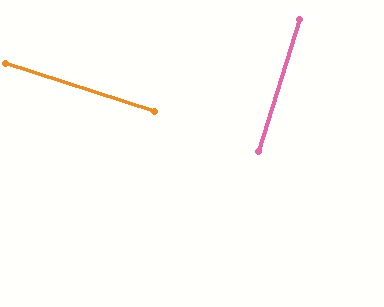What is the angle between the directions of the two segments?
Approximately 89 degrees.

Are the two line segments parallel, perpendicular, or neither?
Perpendicular — they meet at approximately 89°.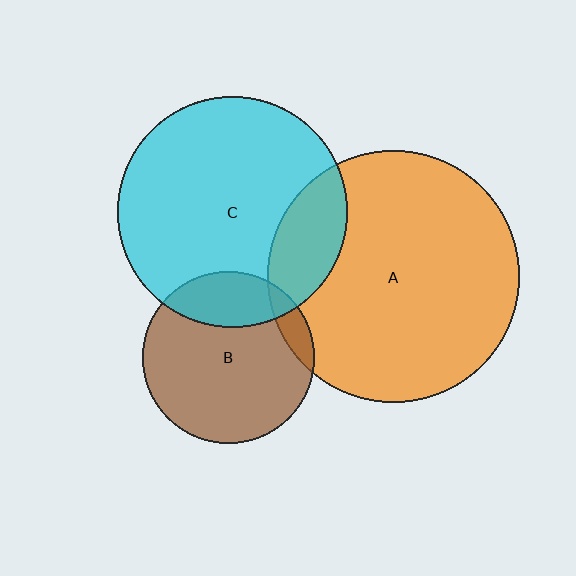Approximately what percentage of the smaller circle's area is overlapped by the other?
Approximately 10%.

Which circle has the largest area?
Circle A (orange).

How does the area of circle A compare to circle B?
Approximately 2.2 times.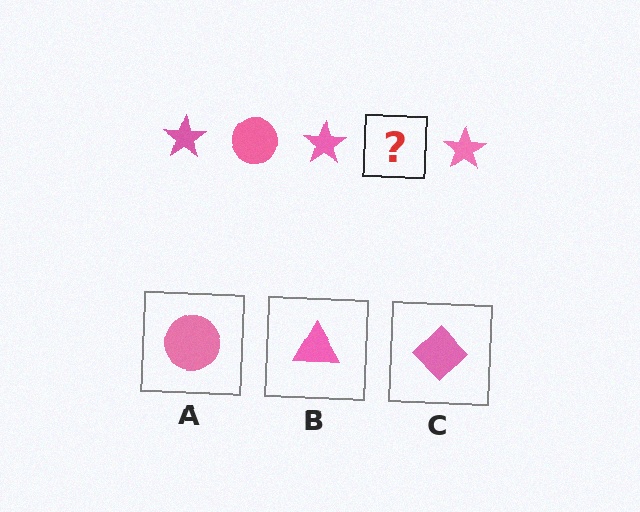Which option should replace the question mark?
Option A.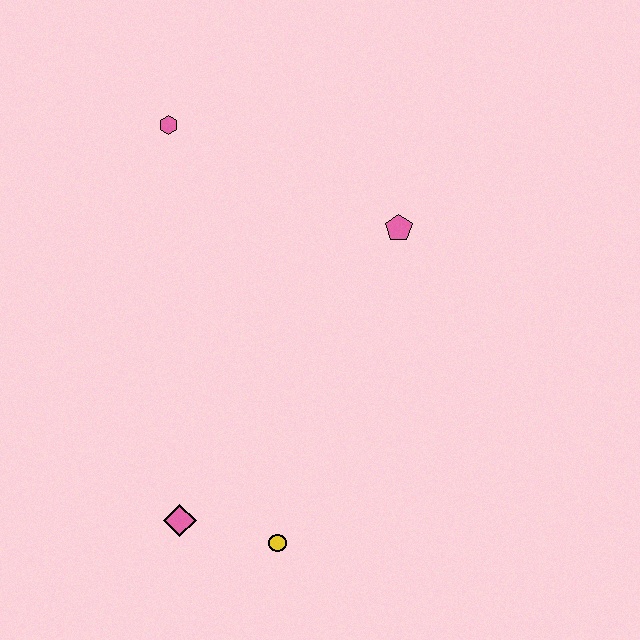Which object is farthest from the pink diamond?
The pink hexagon is farthest from the pink diamond.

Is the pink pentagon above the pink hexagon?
No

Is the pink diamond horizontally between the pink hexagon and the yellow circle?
Yes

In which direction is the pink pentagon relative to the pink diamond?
The pink pentagon is above the pink diamond.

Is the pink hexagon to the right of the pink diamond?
No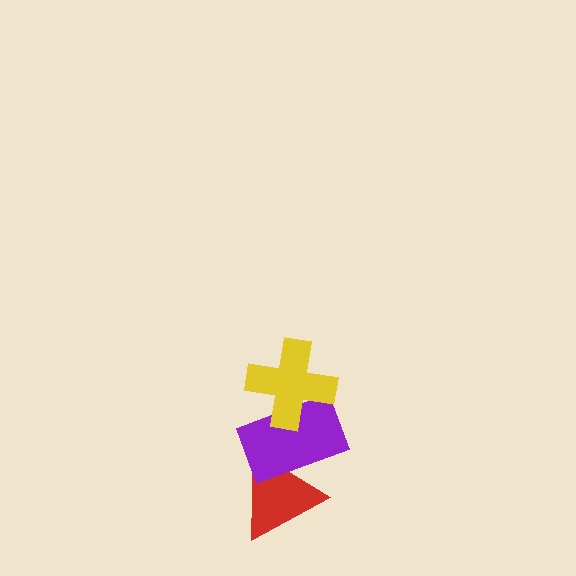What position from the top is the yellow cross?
The yellow cross is 1st from the top.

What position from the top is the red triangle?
The red triangle is 3rd from the top.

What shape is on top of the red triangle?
The purple rectangle is on top of the red triangle.